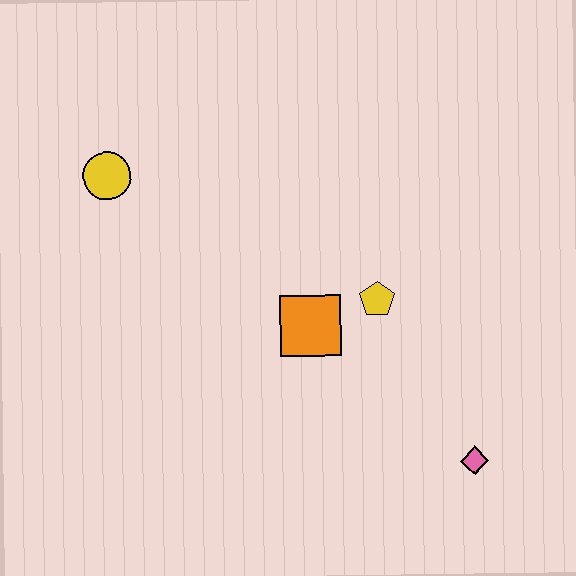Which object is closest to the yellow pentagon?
The orange square is closest to the yellow pentagon.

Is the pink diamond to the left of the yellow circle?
No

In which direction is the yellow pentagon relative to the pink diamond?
The yellow pentagon is above the pink diamond.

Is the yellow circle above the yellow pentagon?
Yes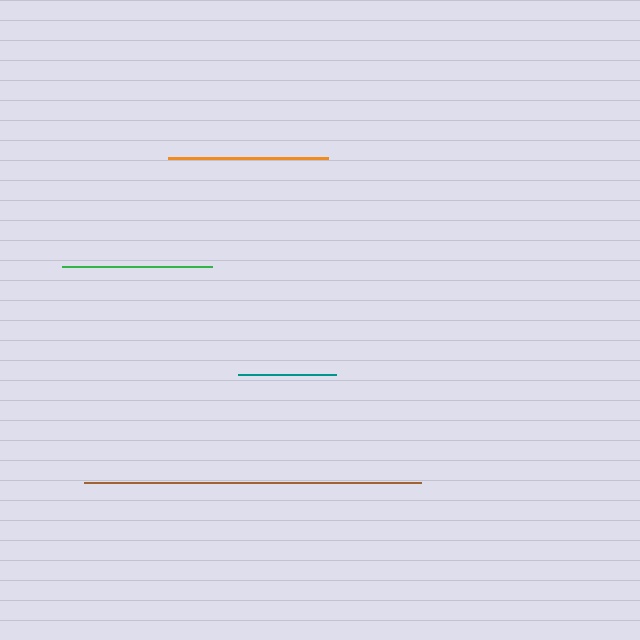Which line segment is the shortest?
The teal line is the shortest at approximately 98 pixels.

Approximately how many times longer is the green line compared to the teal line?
The green line is approximately 1.5 times the length of the teal line.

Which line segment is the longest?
The brown line is the longest at approximately 336 pixels.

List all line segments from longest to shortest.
From longest to shortest: brown, orange, green, teal.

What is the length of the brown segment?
The brown segment is approximately 336 pixels long.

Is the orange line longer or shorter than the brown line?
The brown line is longer than the orange line.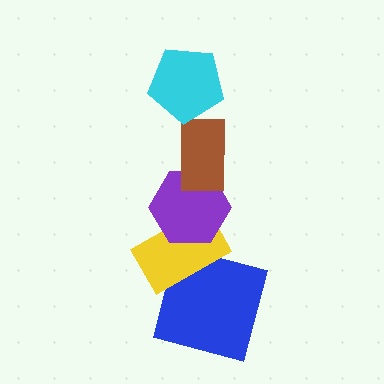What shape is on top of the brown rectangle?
The cyan pentagon is on top of the brown rectangle.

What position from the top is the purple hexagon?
The purple hexagon is 3rd from the top.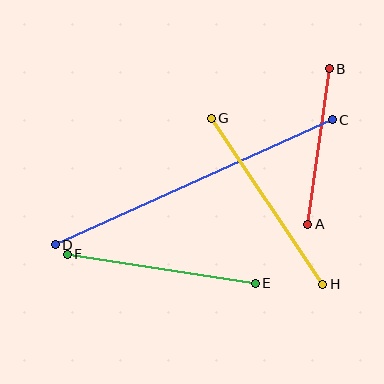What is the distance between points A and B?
The distance is approximately 157 pixels.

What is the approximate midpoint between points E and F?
The midpoint is at approximately (161, 269) pixels.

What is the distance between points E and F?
The distance is approximately 190 pixels.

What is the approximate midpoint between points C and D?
The midpoint is at approximately (194, 182) pixels.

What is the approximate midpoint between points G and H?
The midpoint is at approximately (267, 201) pixels.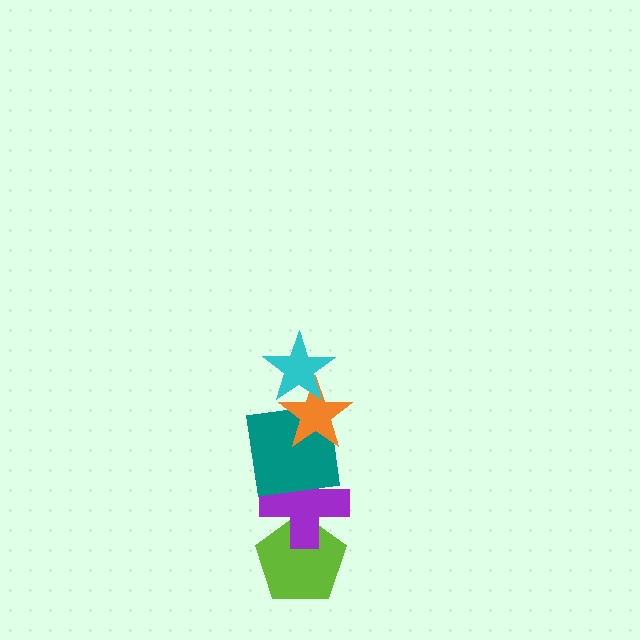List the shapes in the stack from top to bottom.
From top to bottom: the cyan star, the orange star, the teal square, the purple cross, the lime pentagon.